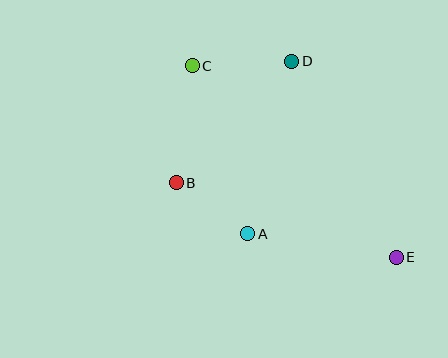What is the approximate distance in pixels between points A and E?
The distance between A and E is approximately 150 pixels.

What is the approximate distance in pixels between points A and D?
The distance between A and D is approximately 178 pixels.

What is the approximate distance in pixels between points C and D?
The distance between C and D is approximately 100 pixels.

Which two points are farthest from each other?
Points C and E are farthest from each other.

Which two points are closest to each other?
Points A and B are closest to each other.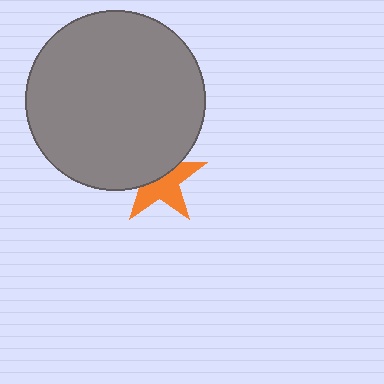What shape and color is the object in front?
The object in front is a gray circle.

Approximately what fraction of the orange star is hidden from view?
Roughly 46% of the orange star is hidden behind the gray circle.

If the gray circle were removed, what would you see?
You would see the complete orange star.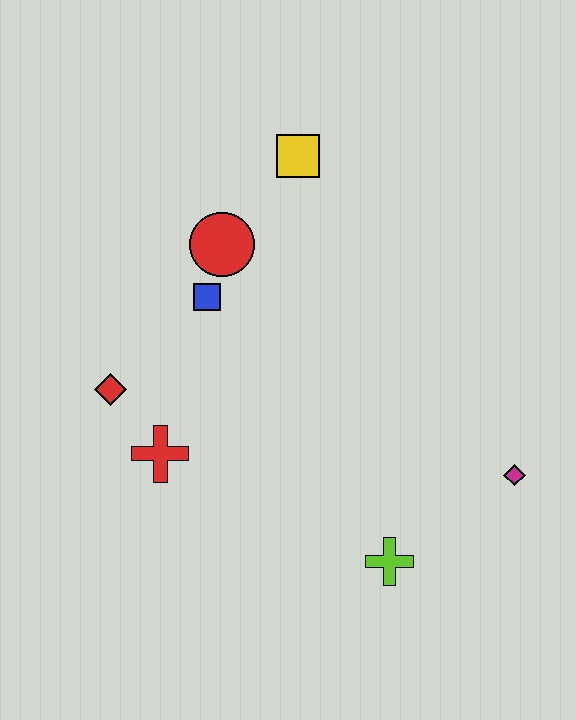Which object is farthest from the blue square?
The magenta diamond is farthest from the blue square.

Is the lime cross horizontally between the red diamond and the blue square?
No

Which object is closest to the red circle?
The blue square is closest to the red circle.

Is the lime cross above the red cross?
No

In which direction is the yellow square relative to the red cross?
The yellow square is above the red cross.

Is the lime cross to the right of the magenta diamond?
No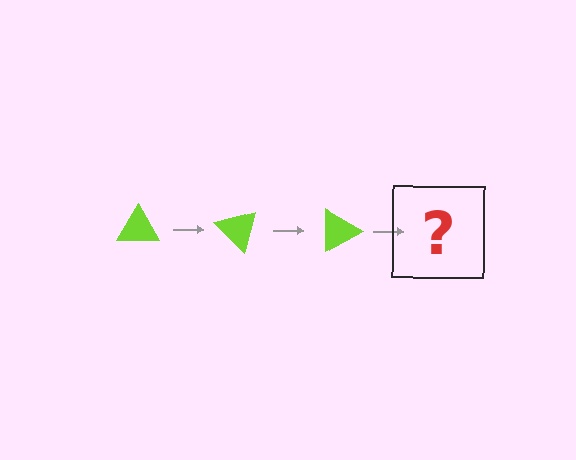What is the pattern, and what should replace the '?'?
The pattern is that the triangle rotates 45 degrees each step. The '?' should be a lime triangle rotated 135 degrees.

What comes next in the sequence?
The next element should be a lime triangle rotated 135 degrees.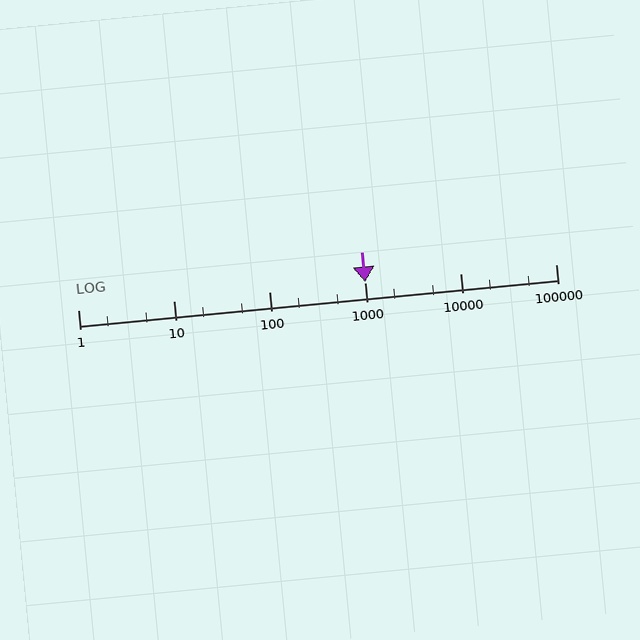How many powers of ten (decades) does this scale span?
The scale spans 5 decades, from 1 to 100000.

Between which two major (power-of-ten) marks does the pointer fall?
The pointer is between 1000 and 10000.